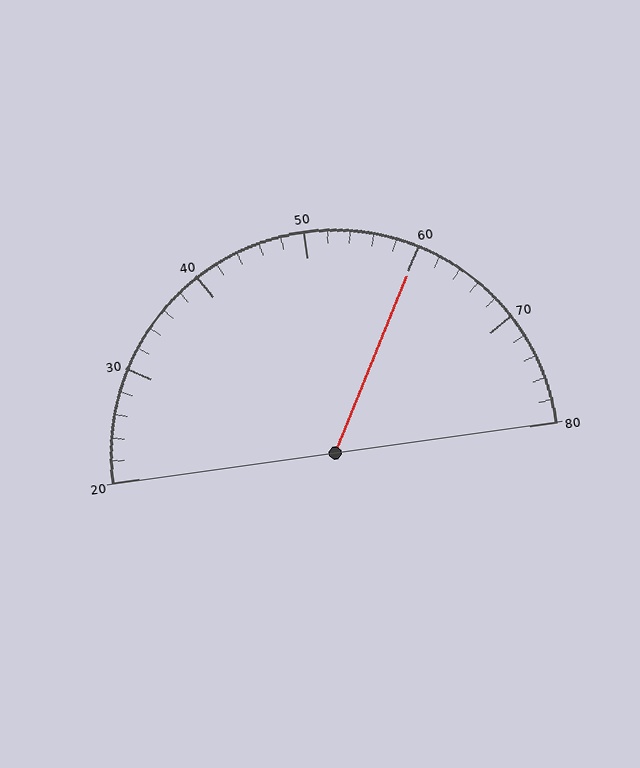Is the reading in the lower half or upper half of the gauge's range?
The reading is in the upper half of the range (20 to 80).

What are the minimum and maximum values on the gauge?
The gauge ranges from 20 to 80.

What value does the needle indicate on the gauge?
The needle indicates approximately 60.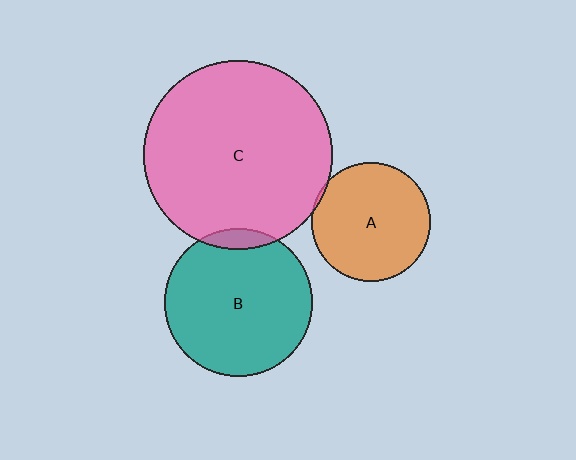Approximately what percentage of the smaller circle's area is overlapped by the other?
Approximately 5%.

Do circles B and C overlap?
Yes.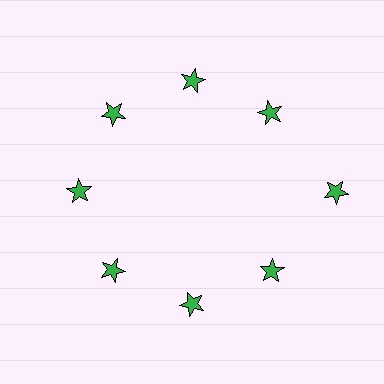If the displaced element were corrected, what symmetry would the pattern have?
It would have 8-fold rotational symmetry — the pattern would map onto itself every 45 degrees.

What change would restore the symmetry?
The symmetry would be restored by moving it inward, back onto the ring so that all 8 stars sit at equal angles and equal distance from the center.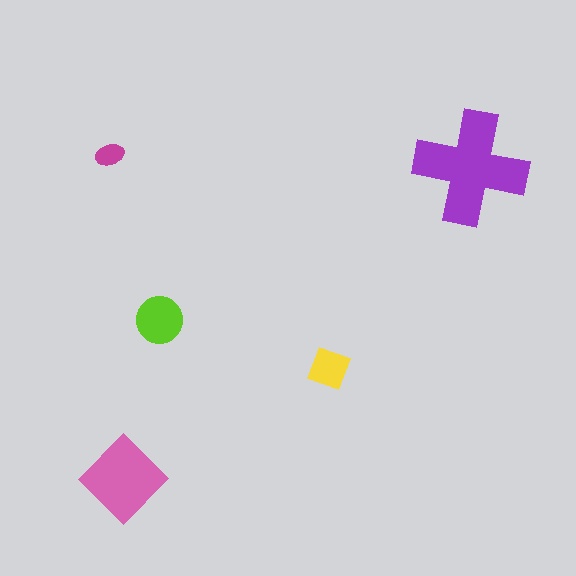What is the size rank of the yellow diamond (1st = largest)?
4th.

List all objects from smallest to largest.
The magenta ellipse, the yellow diamond, the lime circle, the pink diamond, the purple cross.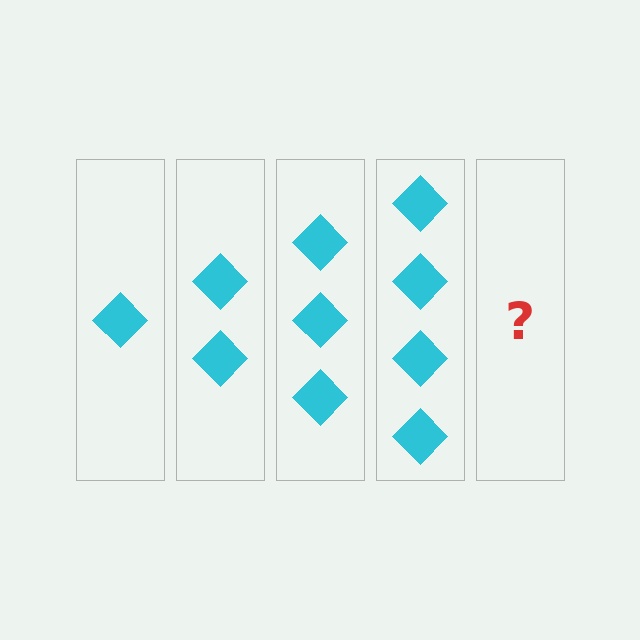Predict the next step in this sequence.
The next step is 5 diamonds.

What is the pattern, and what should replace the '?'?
The pattern is that each step adds one more diamond. The '?' should be 5 diamonds.